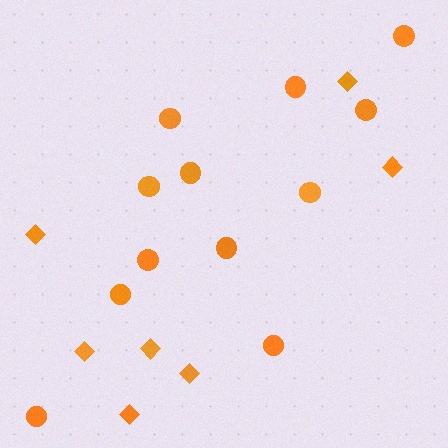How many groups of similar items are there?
There are 2 groups: one group of circles (12) and one group of diamonds (7).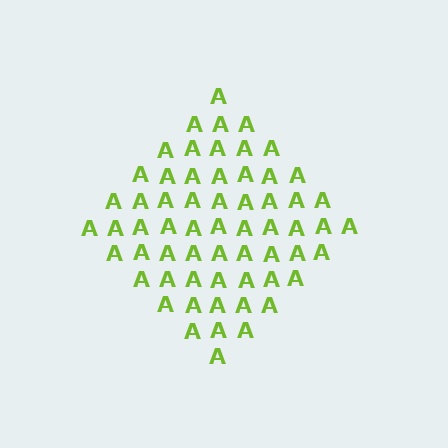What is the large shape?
The large shape is a diamond.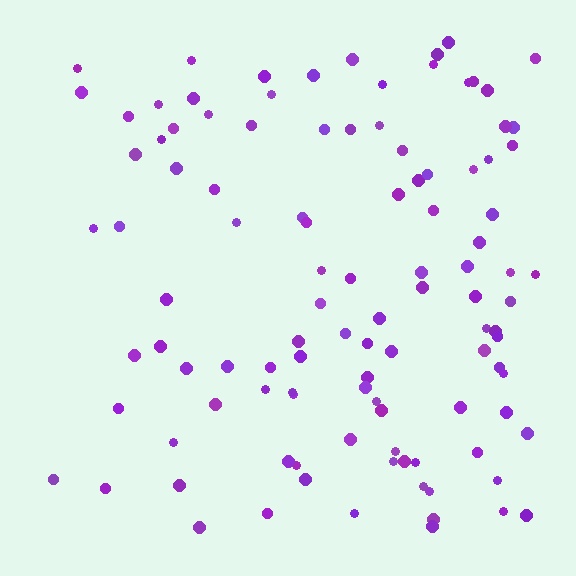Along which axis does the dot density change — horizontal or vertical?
Horizontal.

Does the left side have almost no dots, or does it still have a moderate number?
Still a moderate number, just noticeably fewer than the right.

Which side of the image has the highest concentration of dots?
The right.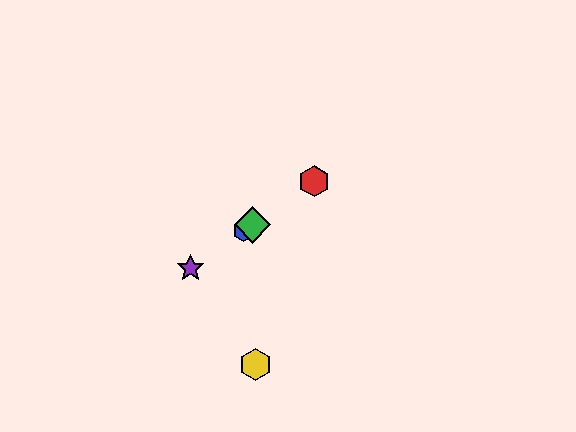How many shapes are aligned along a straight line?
4 shapes (the red hexagon, the blue hexagon, the green diamond, the purple star) are aligned along a straight line.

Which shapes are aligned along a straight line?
The red hexagon, the blue hexagon, the green diamond, the purple star are aligned along a straight line.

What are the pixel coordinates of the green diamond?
The green diamond is at (252, 225).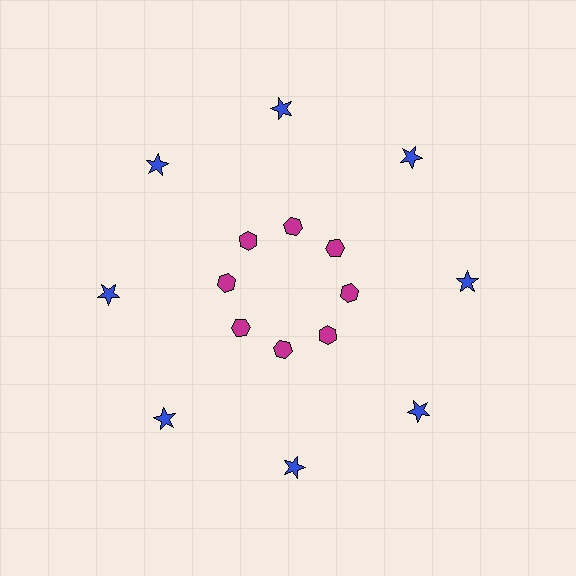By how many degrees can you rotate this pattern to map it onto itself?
The pattern maps onto itself every 45 degrees of rotation.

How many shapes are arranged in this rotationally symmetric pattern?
There are 16 shapes, arranged in 8 groups of 2.